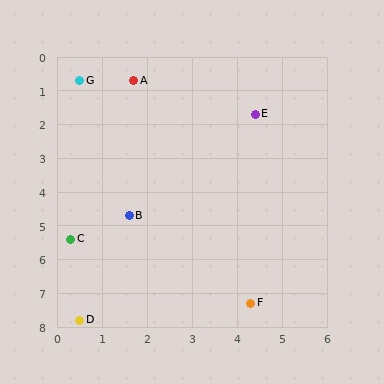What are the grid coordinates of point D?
Point D is at approximately (0.5, 7.8).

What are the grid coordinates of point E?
Point E is at approximately (4.4, 1.7).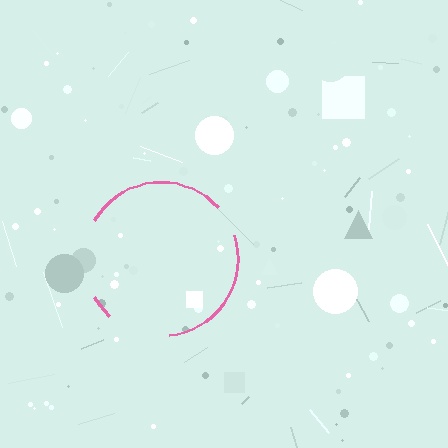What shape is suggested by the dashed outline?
The dashed outline suggests a circle.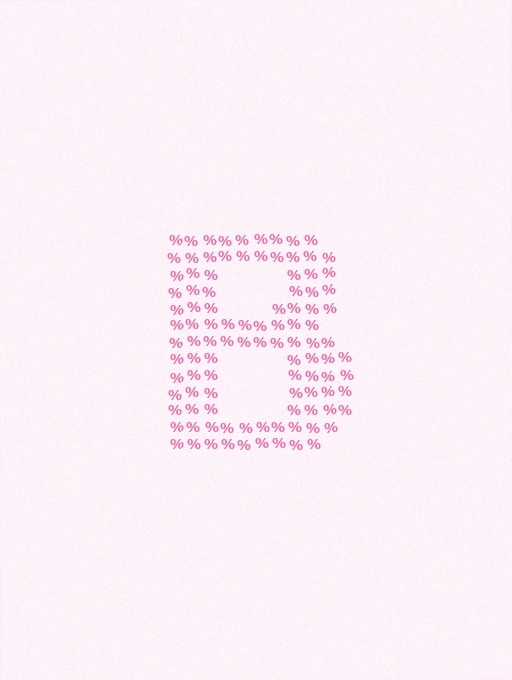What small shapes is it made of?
It is made of small percent signs.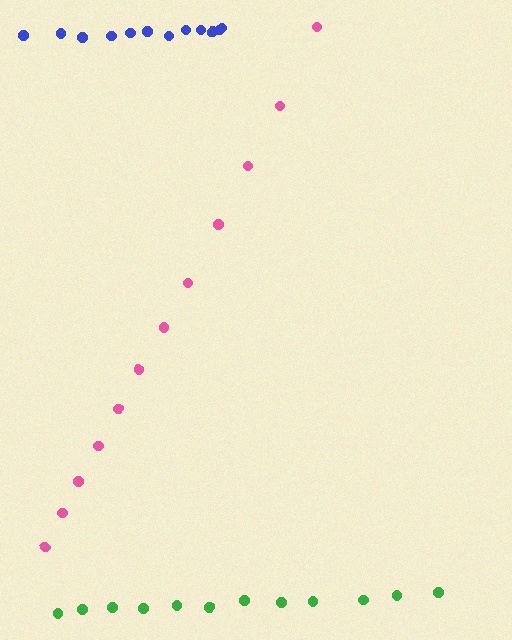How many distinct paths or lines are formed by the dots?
There are 3 distinct paths.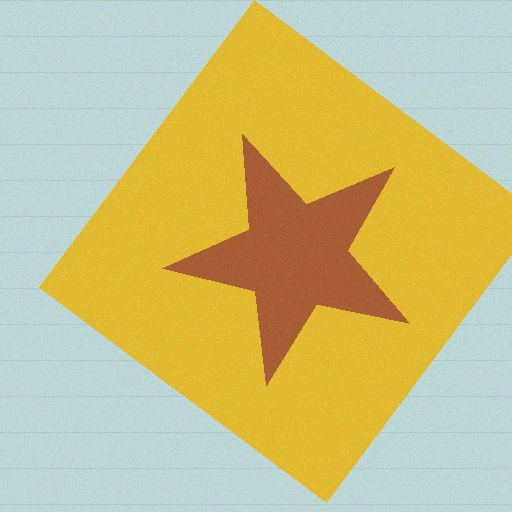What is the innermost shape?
The brown star.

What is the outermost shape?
The yellow diamond.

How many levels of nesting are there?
2.